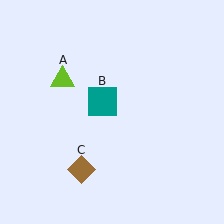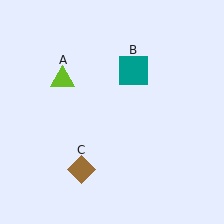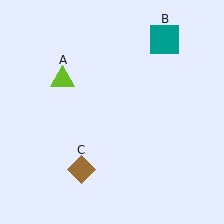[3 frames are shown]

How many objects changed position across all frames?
1 object changed position: teal square (object B).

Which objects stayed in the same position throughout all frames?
Lime triangle (object A) and brown diamond (object C) remained stationary.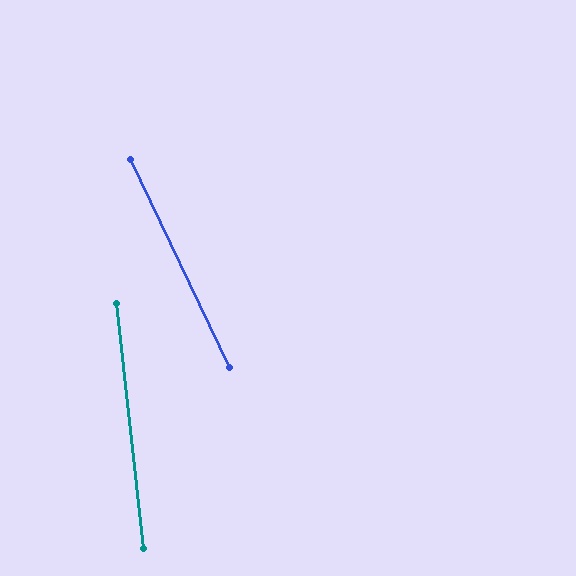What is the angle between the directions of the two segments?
Approximately 19 degrees.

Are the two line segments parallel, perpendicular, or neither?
Neither parallel nor perpendicular — they differ by about 19°.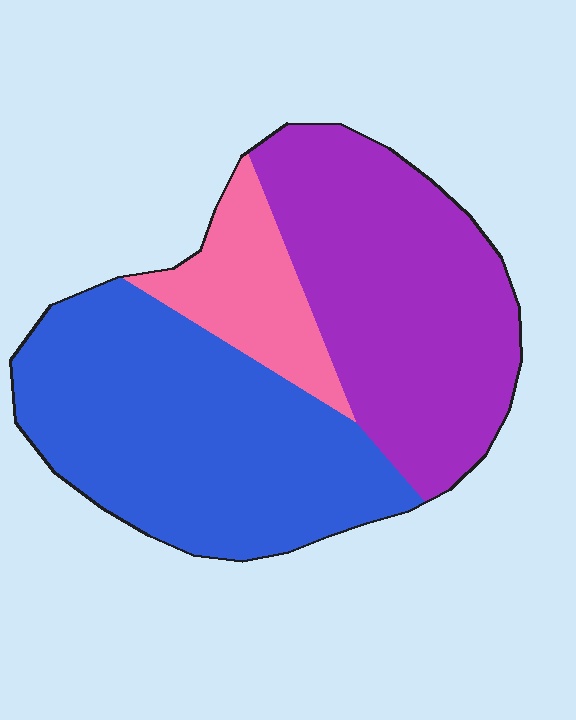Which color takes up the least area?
Pink, at roughly 15%.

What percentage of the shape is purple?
Purple takes up about two fifths (2/5) of the shape.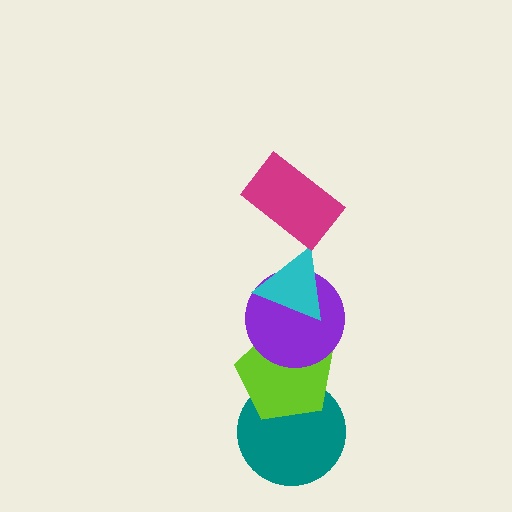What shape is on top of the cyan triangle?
The magenta rectangle is on top of the cyan triangle.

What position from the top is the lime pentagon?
The lime pentagon is 4th from the top.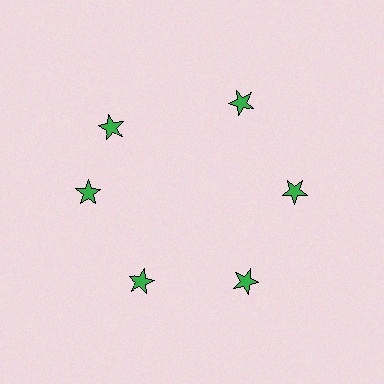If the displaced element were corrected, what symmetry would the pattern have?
It would have 6-fold rotational symmetry — the pattern would map onto itself every 60 degrees.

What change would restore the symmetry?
The symmetry would be restored by rotating it back into even spacing with its neighbors so that all 6 stars sit at equal angles and equal distance from the center.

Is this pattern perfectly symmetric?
No. The 6 green stars are arranged in a ring, but one element near the 11 o'clock position is rotated out of alignment along the ring, breaking the 6-fold rotational symmetry.